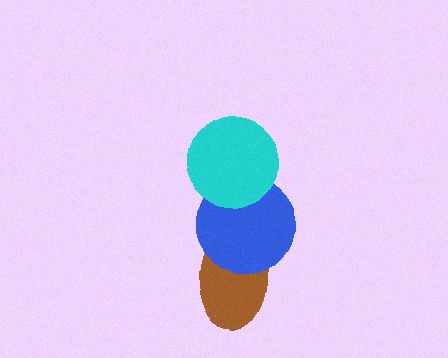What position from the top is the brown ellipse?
The brown ellipse is 3rd from the top.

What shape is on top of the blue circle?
The cyan circle is on top of the blue circle.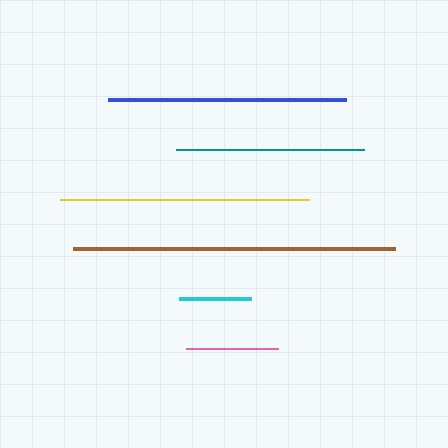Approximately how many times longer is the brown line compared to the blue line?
The brown line is approximately 1.4 times the length of the blue line.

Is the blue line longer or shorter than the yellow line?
The yellow line is longer than the blue line.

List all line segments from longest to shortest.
From longest to shortest: brown, yellow, blue, teal, pink, cyan.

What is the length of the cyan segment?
The cyan segment is approximately 72 pixels long.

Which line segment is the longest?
The brown line is the longest at approximately 322 pixels.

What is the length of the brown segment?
The brown segment is approximately 322 pixels long.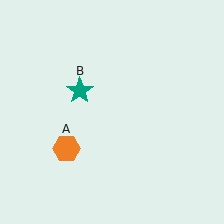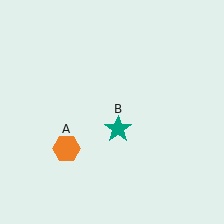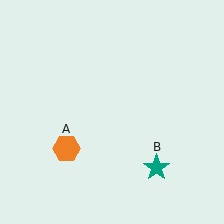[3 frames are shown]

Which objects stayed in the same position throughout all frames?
Orange hexagon (object A) remained stationary.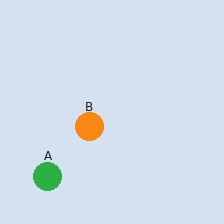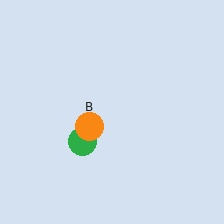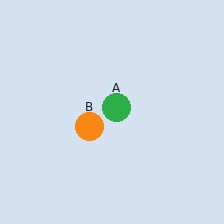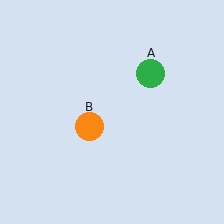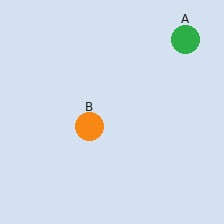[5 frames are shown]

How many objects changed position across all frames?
1 object changed position: green circle (object A).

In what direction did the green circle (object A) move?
The green circle (object A) moved up and to the right.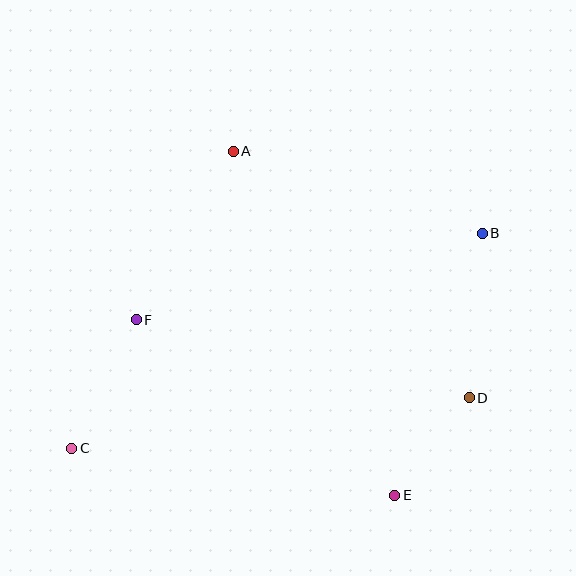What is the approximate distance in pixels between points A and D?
The distance between A and D is approximately 341 pixels.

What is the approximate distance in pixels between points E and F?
The distance between E and F is approximately 313 pixels.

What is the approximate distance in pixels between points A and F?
The distance between A and F is approximately 194 pixels.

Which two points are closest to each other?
Points D and E are closest to each other.